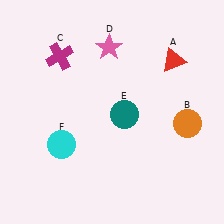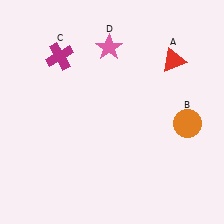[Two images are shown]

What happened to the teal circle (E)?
The teal circle (E) was removed in Image 2. It was in the bottom-right area of Image 1.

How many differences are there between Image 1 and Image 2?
There are 2 differences between the two images.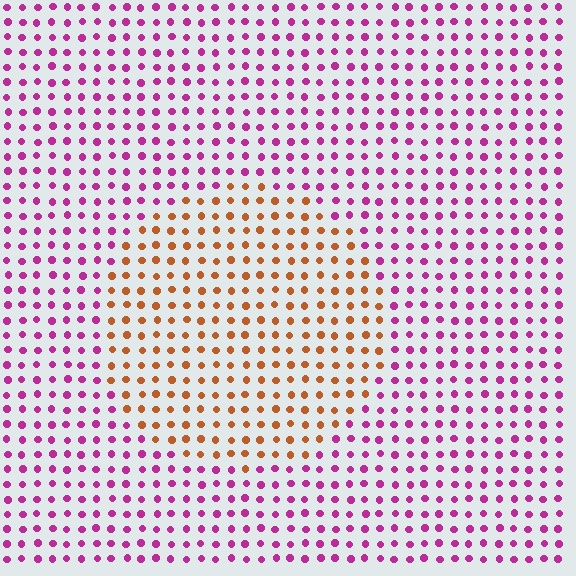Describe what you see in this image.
The image is filled with small magenta elements in a uniform arrangement. A circle-shaped region is visible where the elements are tinted to a slightly different hue, forming a subtle color boundary.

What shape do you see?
I see a circle.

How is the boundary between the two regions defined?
The boundary is defined purely by a slight shift in hue (about 67 degrees). Spacing, size, and orientation are identical on both sides.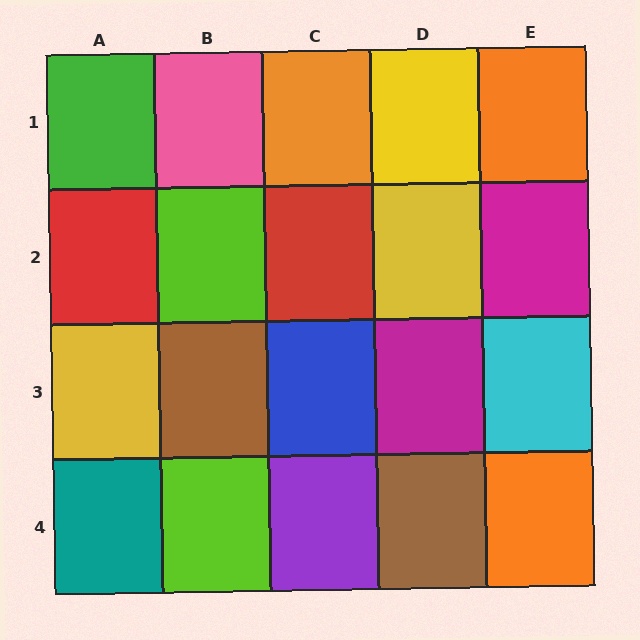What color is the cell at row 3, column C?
Blue.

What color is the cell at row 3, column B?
Brown.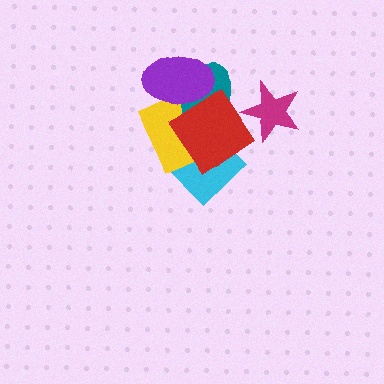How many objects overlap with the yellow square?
4 objects overlap with the yellow square.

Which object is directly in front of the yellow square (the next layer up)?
The teal ellipse is directly in front of the yellow square.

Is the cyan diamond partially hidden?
Yes, it is partially covered by another shape.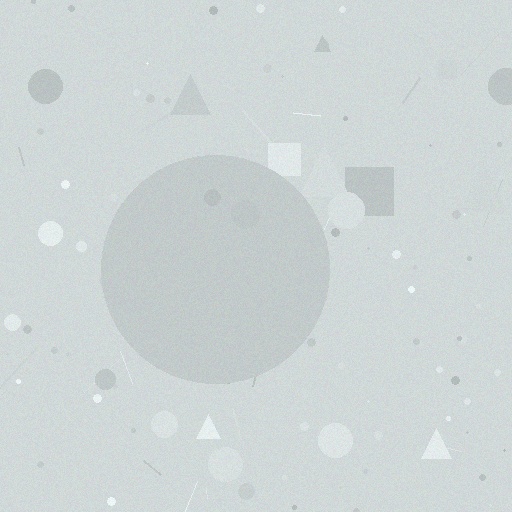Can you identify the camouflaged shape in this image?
The camouflaged shape is a circle.